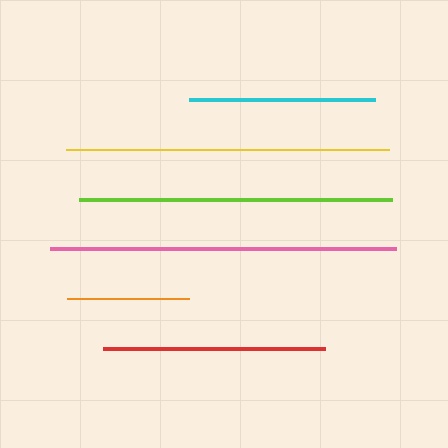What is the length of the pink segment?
The pink segment is approximately 347 pixels long.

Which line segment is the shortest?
The orange line is the shortest at approximately 122 pixels.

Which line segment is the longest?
The pink line is the longest at approximately 347 pixels.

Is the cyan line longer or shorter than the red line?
The red line is longer than the cyan line.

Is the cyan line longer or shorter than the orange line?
The cyan line is longer than the orange line.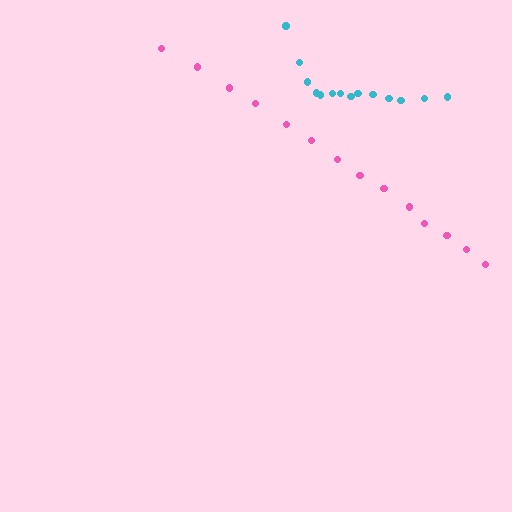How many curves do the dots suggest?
There are 2 distinct paths.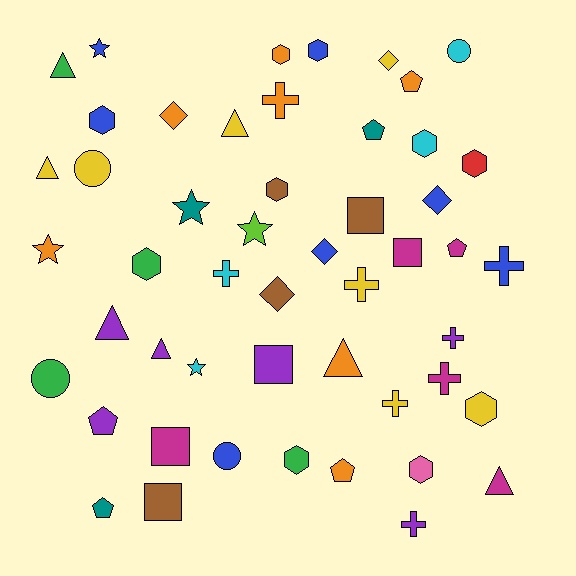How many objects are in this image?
There are 50 objects.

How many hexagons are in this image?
There are 10 hexagons.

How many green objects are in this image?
There are 4 green objects.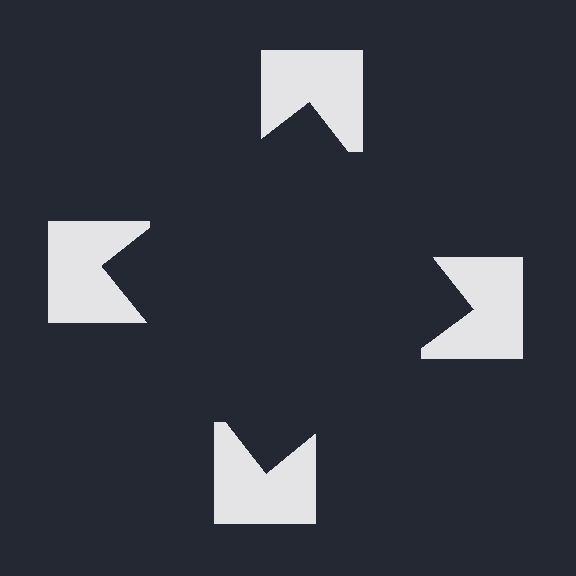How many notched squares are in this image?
There are 4 — one at each vertex of the illusory square.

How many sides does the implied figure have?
4 sides.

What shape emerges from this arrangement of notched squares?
An illusory square — its edges are inferred from the aligned wedge cuts in the notched squares, not physically drawn.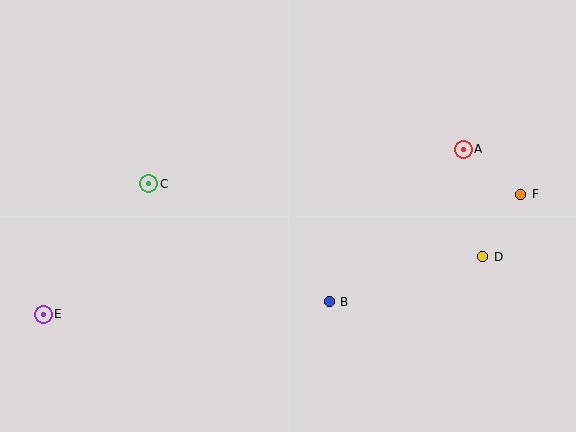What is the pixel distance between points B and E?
The distance between B and E is 286 pixels.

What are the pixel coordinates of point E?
Point E is at (43, 314).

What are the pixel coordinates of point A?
Point A is at (463, 149).